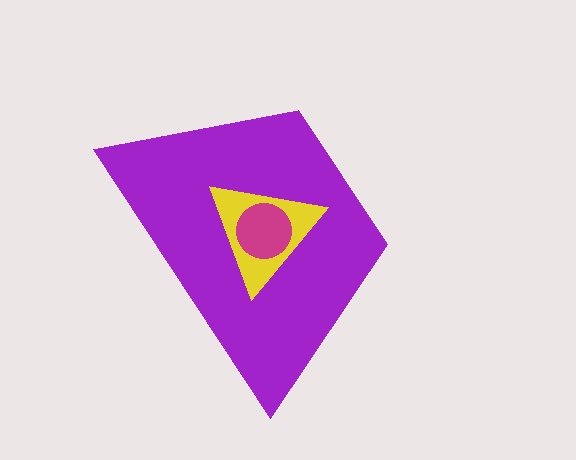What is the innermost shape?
The magenta circle.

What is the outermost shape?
The purple trapezoid.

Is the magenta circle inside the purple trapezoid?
Yes.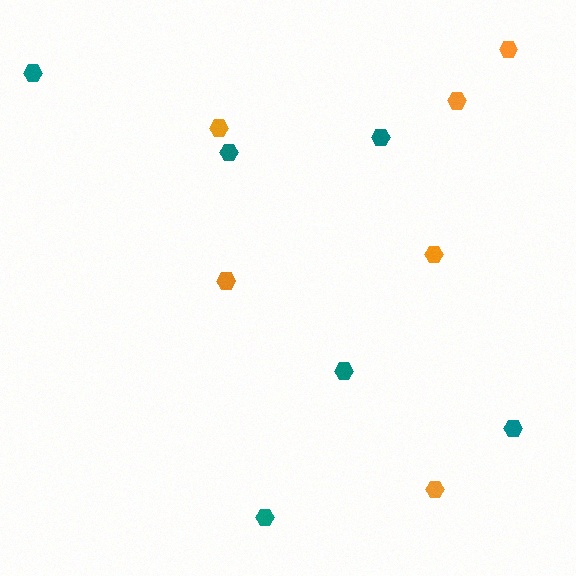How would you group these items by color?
There are 2 groups: one group of teal hexagons (6) and one group of orange hexagons (6).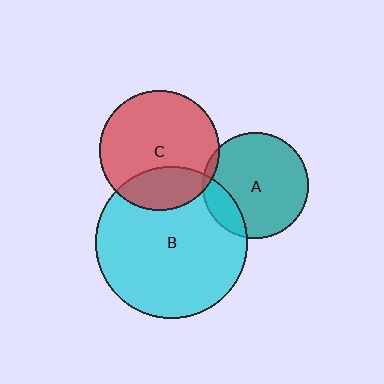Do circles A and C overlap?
Yes.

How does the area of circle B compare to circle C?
Approximately 1.6 times.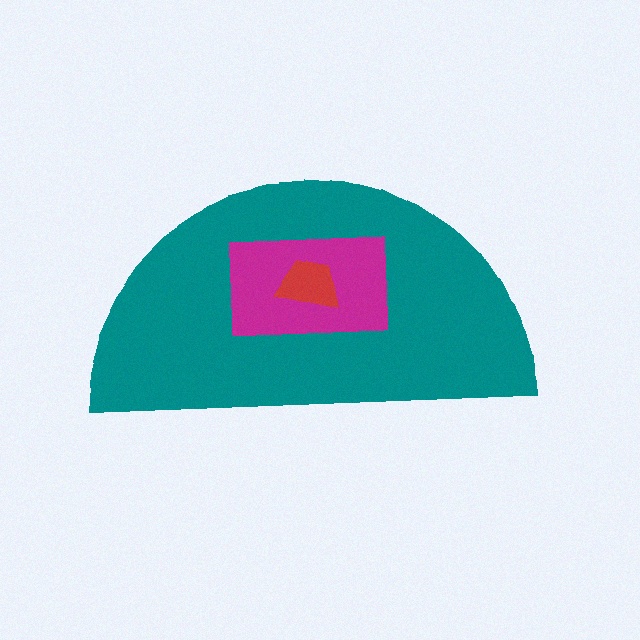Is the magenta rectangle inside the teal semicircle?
Yes.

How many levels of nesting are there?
3.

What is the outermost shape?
The teal semicircle.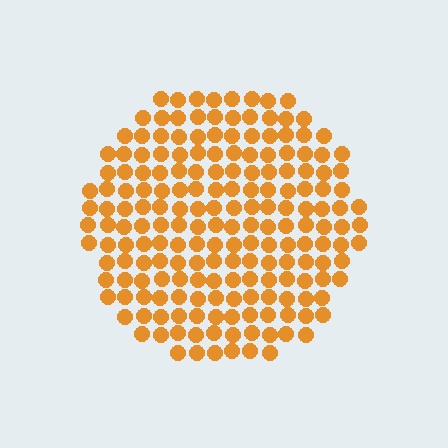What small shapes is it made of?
It is made of small circles.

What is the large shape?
The large shape is a circle.